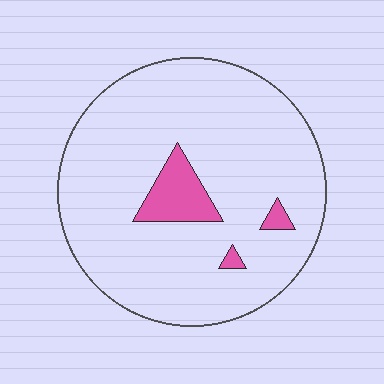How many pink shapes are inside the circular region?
3.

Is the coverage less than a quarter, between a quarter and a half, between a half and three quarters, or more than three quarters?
Less than a quarter.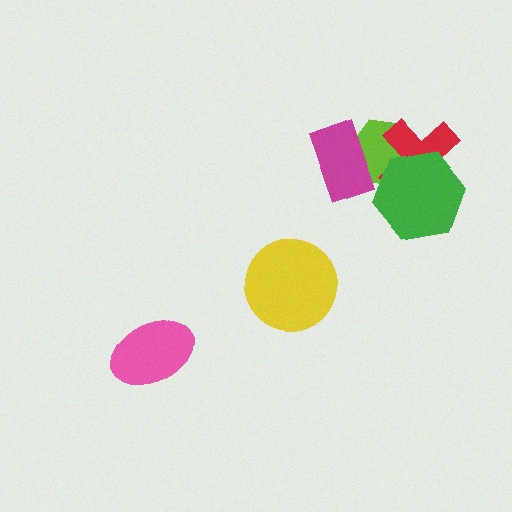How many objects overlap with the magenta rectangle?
1 object overlaps with the magenta rectangle.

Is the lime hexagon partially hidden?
Yes, it is partially covered by another shape.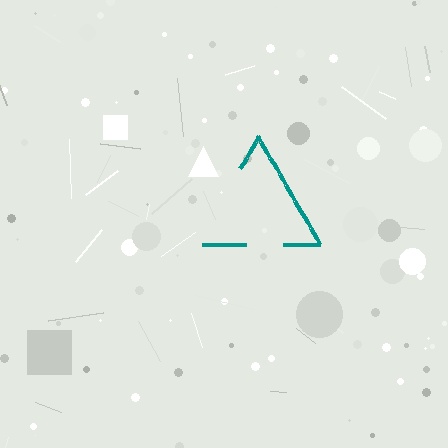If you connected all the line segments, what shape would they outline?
They would outline a triangle.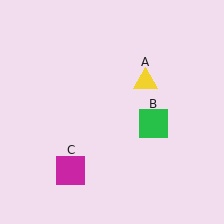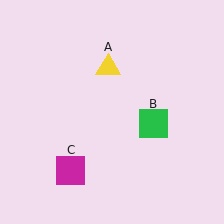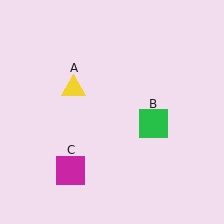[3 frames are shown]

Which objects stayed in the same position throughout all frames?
Green square (object B) and magenta square (object C) remained stationary.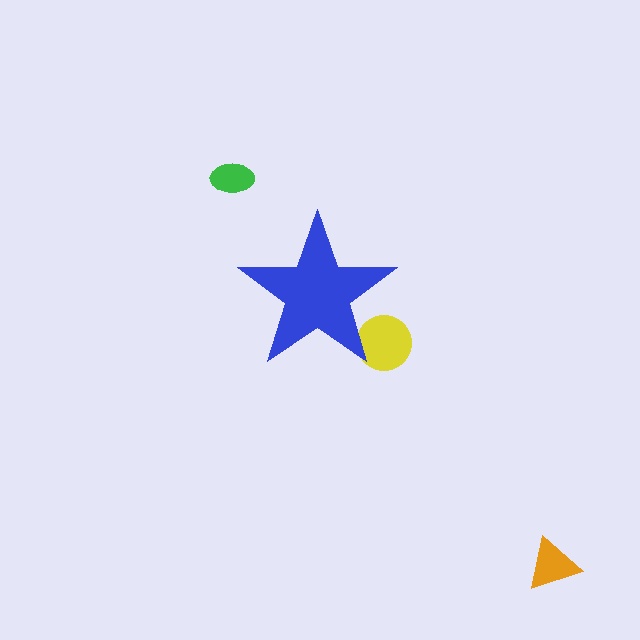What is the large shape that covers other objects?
A blue star.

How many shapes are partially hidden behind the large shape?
1 shape is partially hidden.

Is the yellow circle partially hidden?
Yes, the yellow circle is partially hidden behind the blue star.